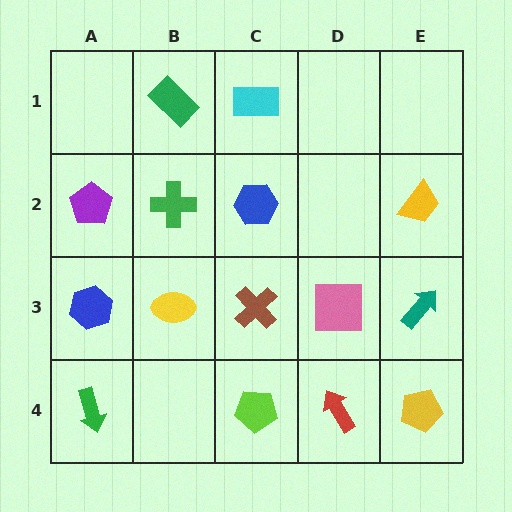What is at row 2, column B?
A green cross.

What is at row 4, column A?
A green arrow.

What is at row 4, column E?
A yellow pentagon.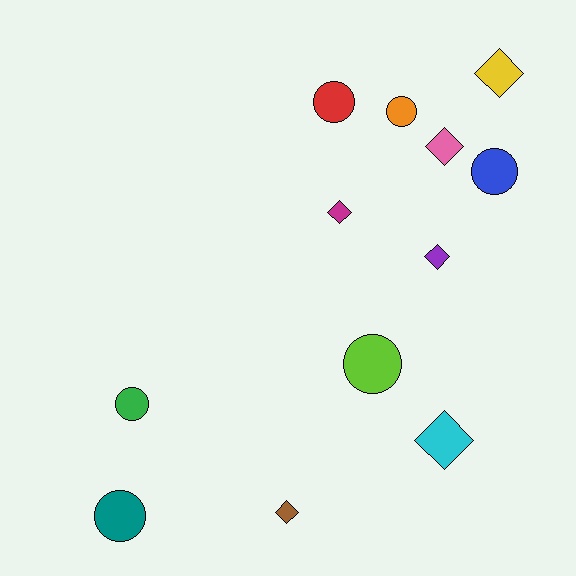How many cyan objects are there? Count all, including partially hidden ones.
There is 1 cyan object.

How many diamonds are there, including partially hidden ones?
There are 6 diamonds.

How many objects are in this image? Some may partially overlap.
There are 12 objects.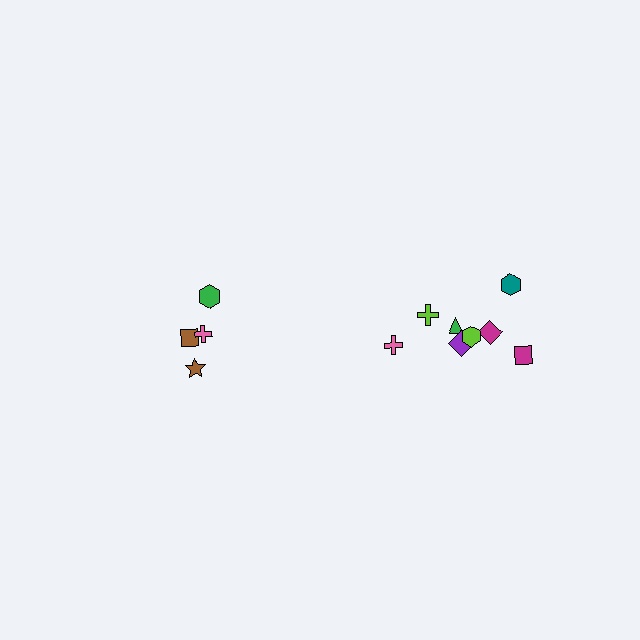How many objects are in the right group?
There are 8 objects.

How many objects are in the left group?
There are 4 objects.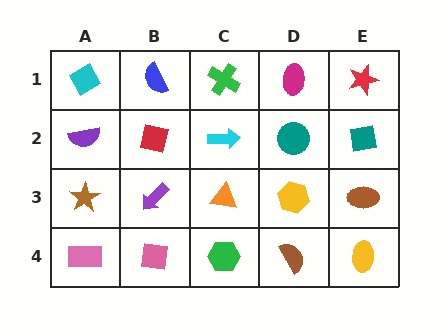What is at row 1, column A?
A cyan diamond.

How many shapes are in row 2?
5 shapes.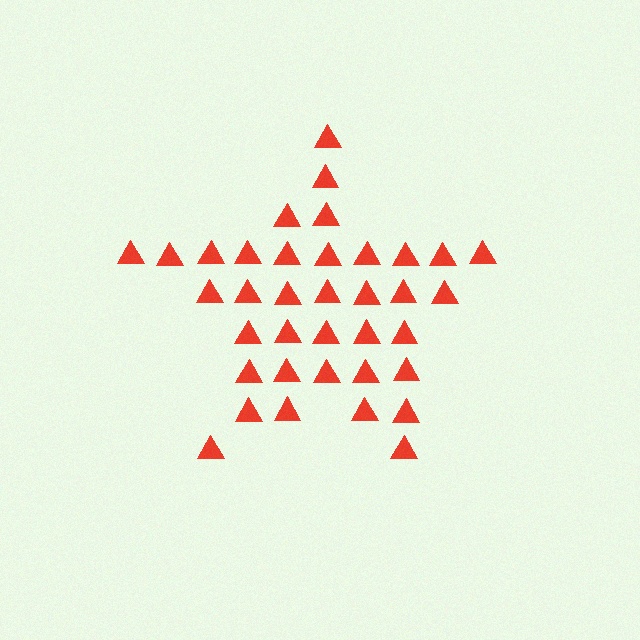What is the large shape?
The large shape is a star.